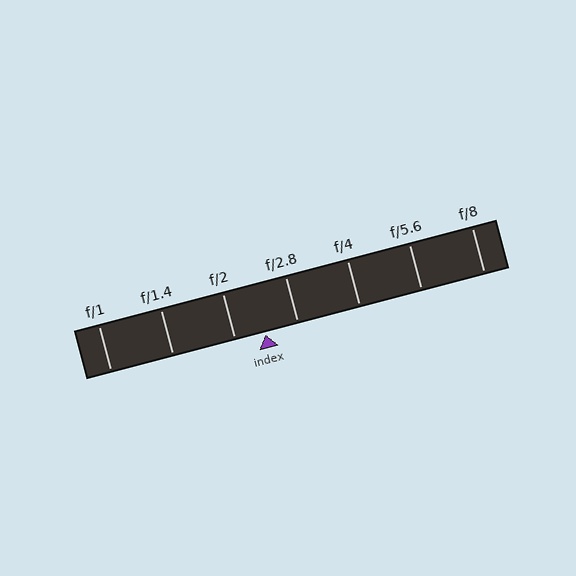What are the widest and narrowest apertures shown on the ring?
The widest aperture shown is f/1 and the narrowest is f/8.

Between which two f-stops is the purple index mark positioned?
The index mark is between f/2 and f/2.8.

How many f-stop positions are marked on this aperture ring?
There are 7 f-stop positions marked.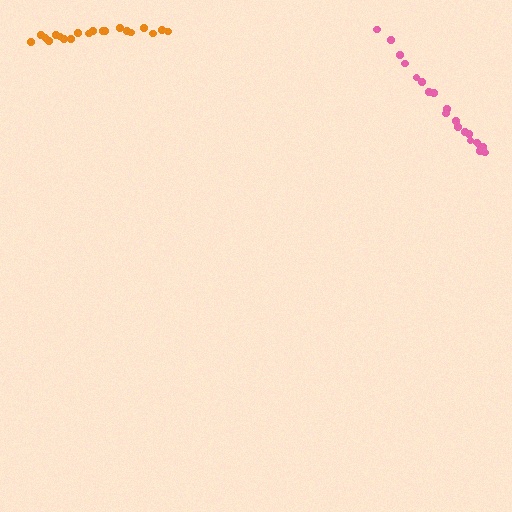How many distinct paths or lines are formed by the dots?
There are 2 distinct paths.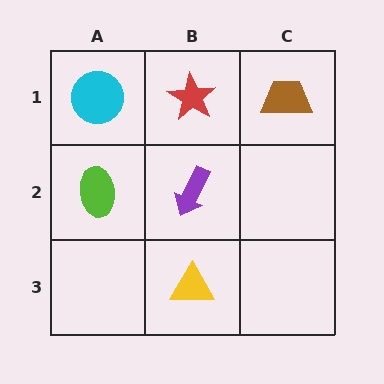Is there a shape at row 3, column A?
No, that cell is empty.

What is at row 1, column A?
A cyan circle.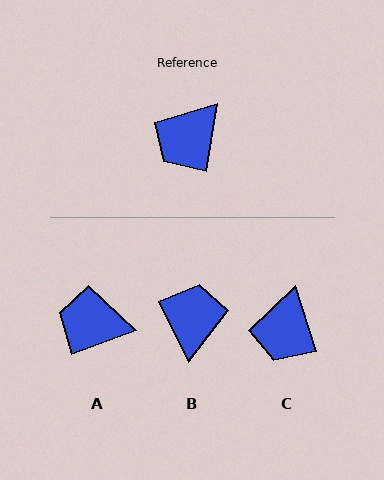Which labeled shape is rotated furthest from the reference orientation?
B, about 144 degrees away.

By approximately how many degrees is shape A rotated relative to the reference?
Approximately 60 degrees clockwise.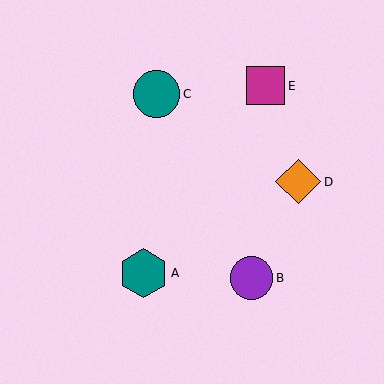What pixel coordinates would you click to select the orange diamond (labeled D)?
Click at (298, 182) to select the orange diamond D.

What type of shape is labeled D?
Shape D is an orange diamond.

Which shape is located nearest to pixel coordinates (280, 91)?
The magenta square (labeled E) at (265, 86) is nearest to that location.